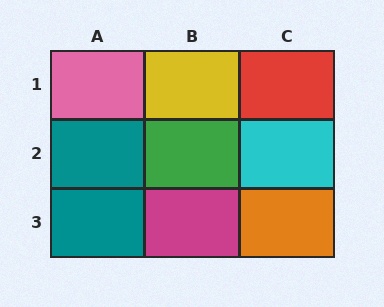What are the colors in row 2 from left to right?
Teal, green, cyan.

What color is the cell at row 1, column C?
Red.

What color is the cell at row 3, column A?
Teal.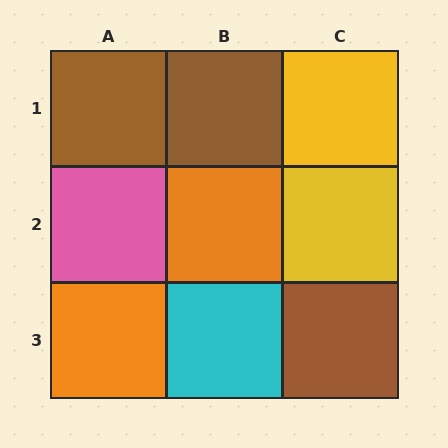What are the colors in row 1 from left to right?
Brown, brown, yellow.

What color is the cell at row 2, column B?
Orange.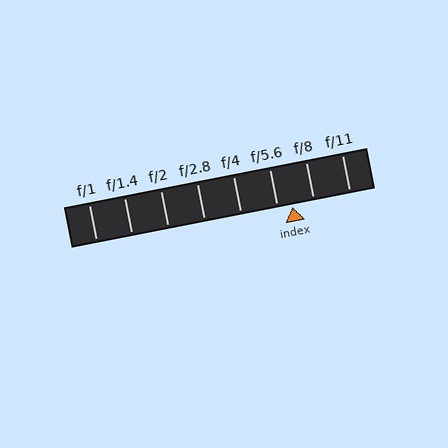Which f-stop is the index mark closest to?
The index mark is closest to f/5.6.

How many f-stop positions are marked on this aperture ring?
There are 8 f-stop positions marked.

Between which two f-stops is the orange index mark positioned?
The index mark is between f/5.6 and f/8.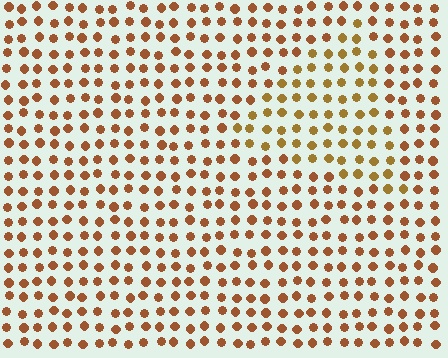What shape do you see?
I see a triangle.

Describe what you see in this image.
The image is filled with small brown elements in a uniform arrangement. A triangle-shaped region is visible where the elements are tinted to a slightly different hue, forming a subtle color boundary.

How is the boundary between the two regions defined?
The boundary is defined purely by a slight shift in hue (about 21 degrees). Spacing, size, and orientation are identical on both sides.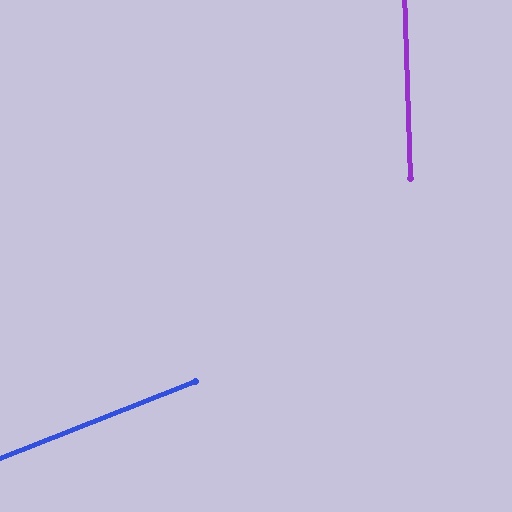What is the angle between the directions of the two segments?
Approximately 70 degrees.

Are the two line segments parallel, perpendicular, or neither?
Neither parallel nor perpendicular — they differ by about 70°.